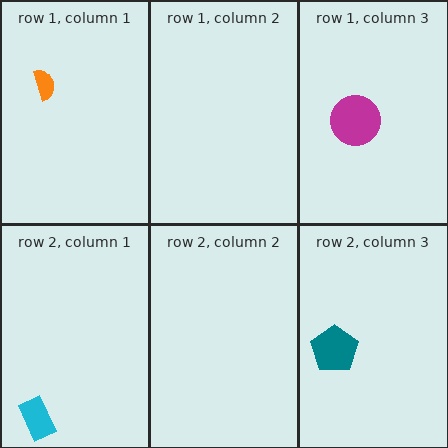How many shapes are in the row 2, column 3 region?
1.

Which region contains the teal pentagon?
The row 2, column 3 region.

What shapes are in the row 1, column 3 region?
The magenta circle.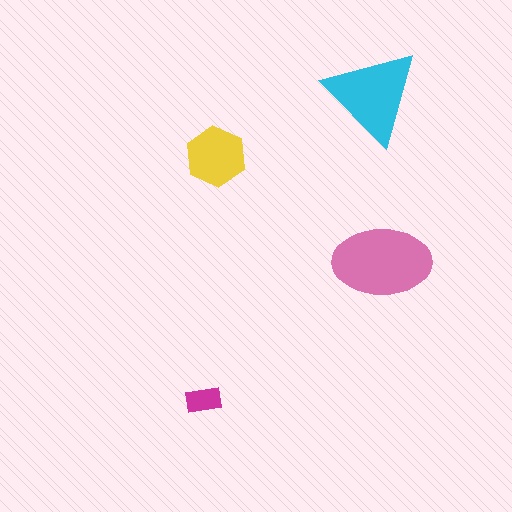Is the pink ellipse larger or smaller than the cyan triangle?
Larger.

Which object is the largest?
The pink ellipse.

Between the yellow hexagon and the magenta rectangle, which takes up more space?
The yellow hexagon.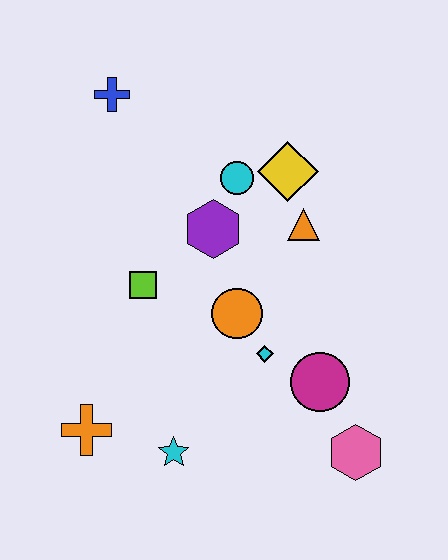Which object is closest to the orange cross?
The cyan star is closest to the orange cross.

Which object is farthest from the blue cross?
The pink hexagon is farthest from the blue cross.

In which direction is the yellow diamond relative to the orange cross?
The yellow diamond is above the orange cross.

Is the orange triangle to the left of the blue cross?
No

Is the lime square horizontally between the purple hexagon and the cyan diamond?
No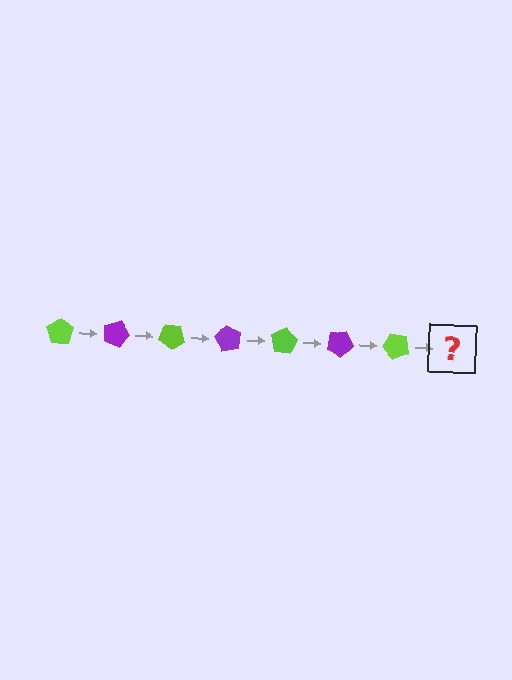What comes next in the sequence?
The next element should be a purple pentagon, rotated 140 degrees from the start.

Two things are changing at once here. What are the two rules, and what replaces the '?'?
The two rules are that it rotates 20 degrees each step and the color cycles through lime and purple. The '?' should be a purple pentagon, rotated 140 degrees from the start.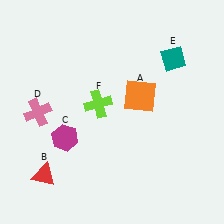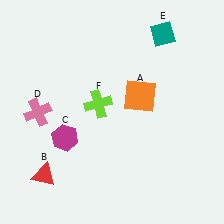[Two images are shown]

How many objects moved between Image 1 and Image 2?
1 object moved between the two images.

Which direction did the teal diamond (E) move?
The teal diamond (E) moved up.